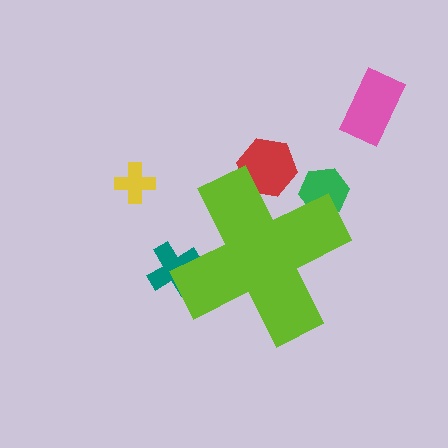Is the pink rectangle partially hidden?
No, the pink rectangle is fully visible.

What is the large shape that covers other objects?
A lime cross.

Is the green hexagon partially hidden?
Yes, the green hexagon is partially hidden behind the lime cross.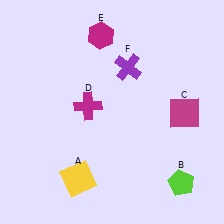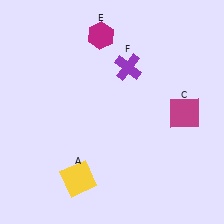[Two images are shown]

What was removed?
The magenta cross (D), the lime pentagon (B) were removed in Image 2.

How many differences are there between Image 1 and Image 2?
There are 2 differences between the two images.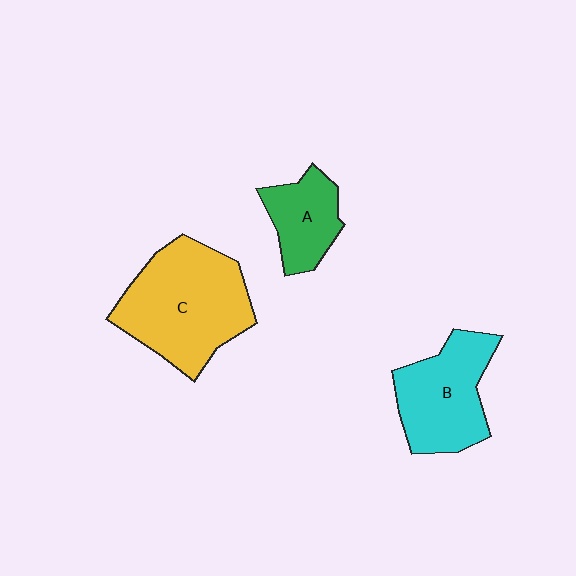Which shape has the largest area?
Shape C (yellow).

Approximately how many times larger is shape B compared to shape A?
Approximately 1.6 times.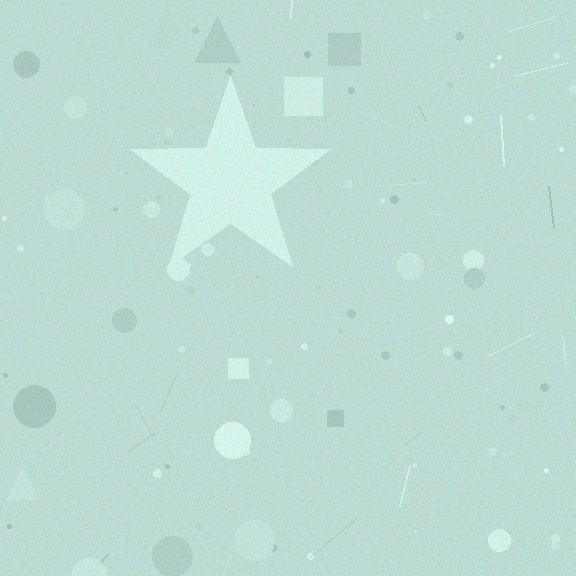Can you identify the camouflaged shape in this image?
The camouflaged shape is a star.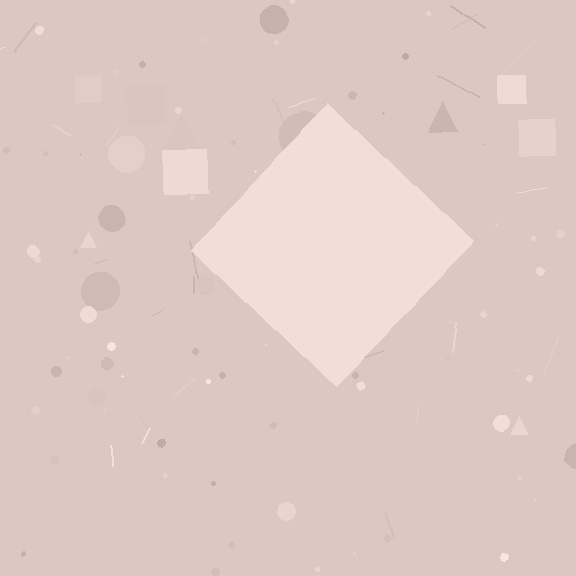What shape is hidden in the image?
A diamond is hidden in the image.